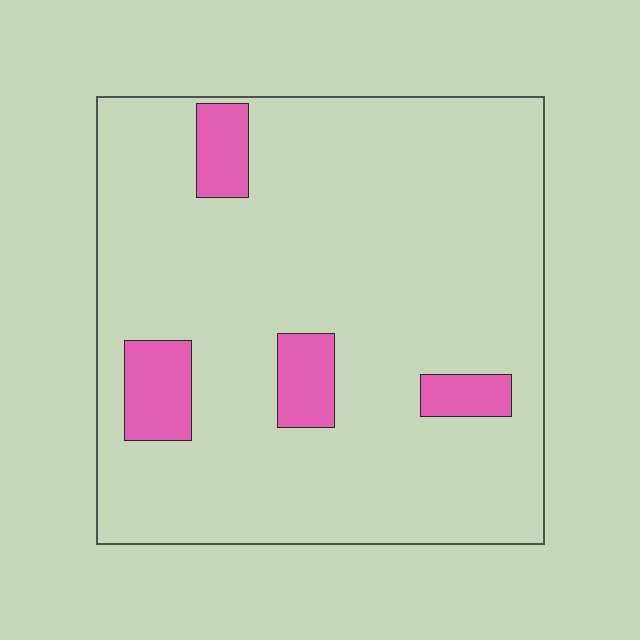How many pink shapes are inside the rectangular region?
4.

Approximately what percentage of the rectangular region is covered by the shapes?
Approximately 10%.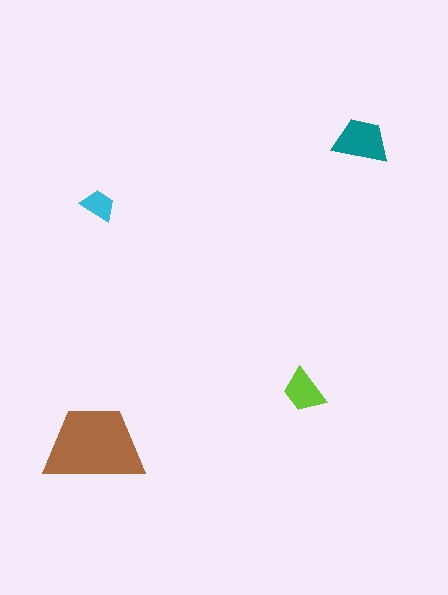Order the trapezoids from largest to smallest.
the brown one, the teal one, the lime one, the cyan one.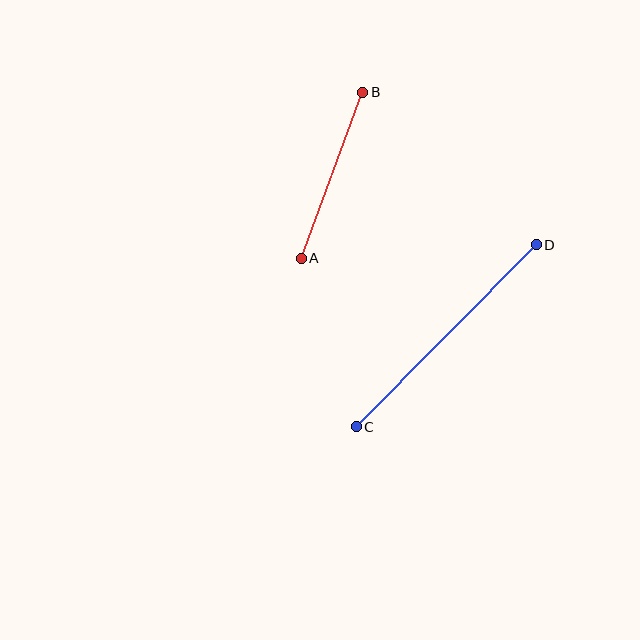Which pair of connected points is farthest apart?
Points C and D are farthest apart.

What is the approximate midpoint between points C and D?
The midpoint is at approximately (446, 336) pixels.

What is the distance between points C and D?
The distance is approximately 256 pixels.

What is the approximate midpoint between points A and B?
The midpoint is at approximately (332, 175) pixels.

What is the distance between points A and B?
The distance is approximately 177 pixels.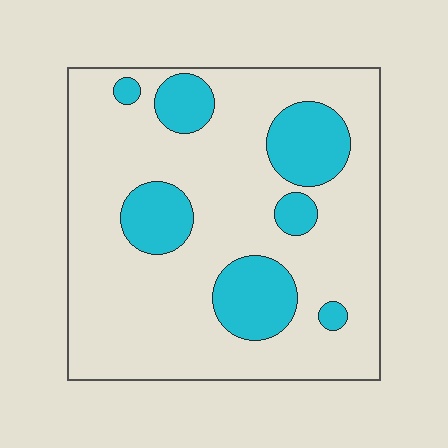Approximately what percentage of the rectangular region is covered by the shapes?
Approximately 20%.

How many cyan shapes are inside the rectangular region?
7.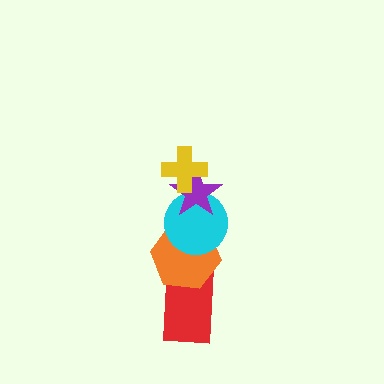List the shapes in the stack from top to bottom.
From top to bottom: the yellow cross, the purple star, the cyan circle, the orange hexagon, the red rectangle.